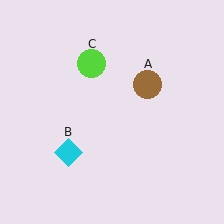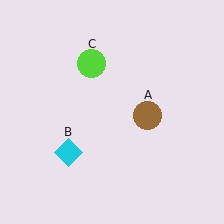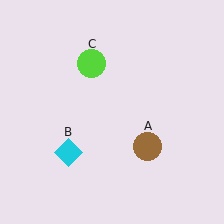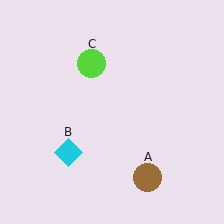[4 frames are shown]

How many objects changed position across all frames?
1 object changed position: brown circle (object A).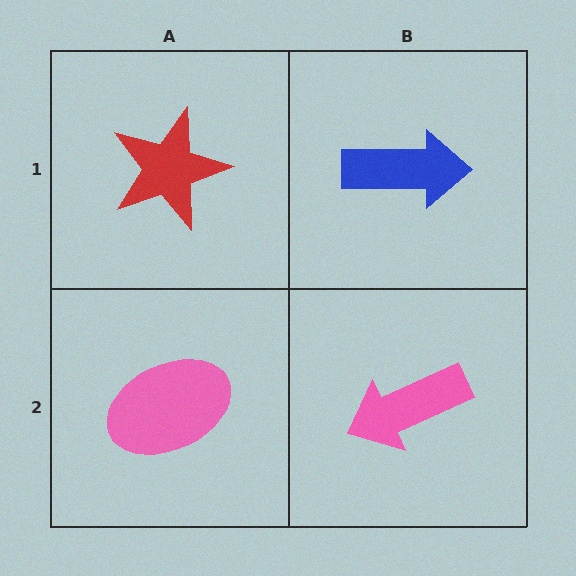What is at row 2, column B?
A pink arrow.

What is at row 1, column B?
A blue arrow.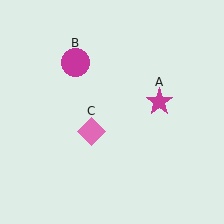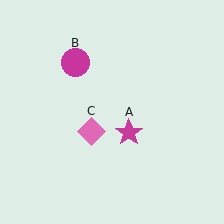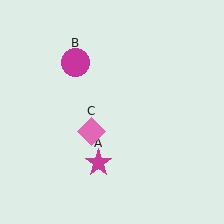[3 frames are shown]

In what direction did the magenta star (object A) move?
The magenta star (object A) moved down and to the left.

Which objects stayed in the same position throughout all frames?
Magenta circle (object B) and pink diamond (object C) remained stationary.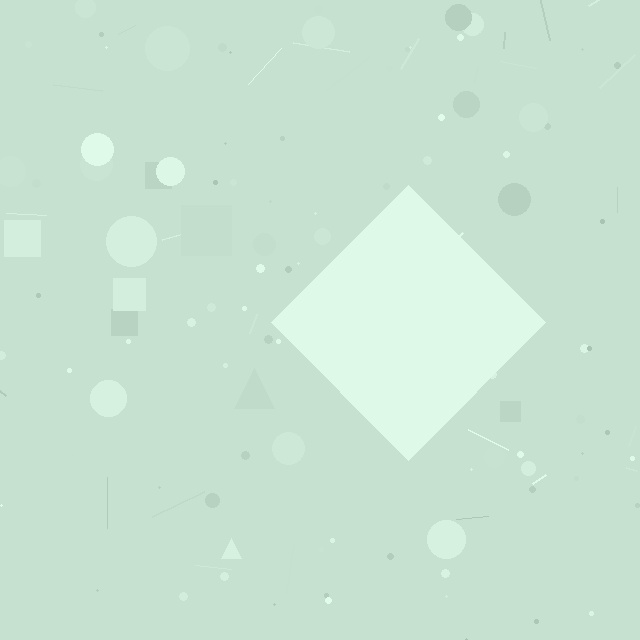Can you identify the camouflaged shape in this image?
The camouflaged shape is a diamond.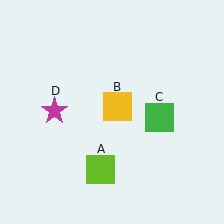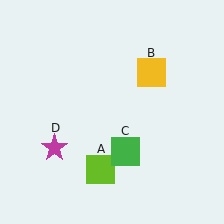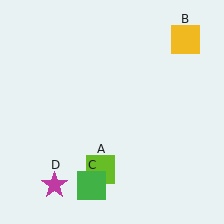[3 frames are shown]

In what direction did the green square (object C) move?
The green square (object C) moved down and to the left.